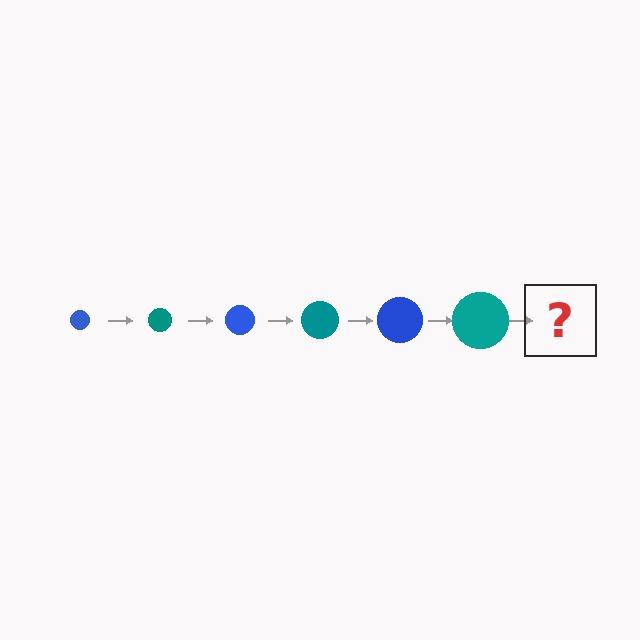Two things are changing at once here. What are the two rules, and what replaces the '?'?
The two rules are that the circle grows larger each step and the color cycles through blue and teal. The '?' should be a blue circle, larger than the previous one.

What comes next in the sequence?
The next element should be a blue circle, larger than the previous one.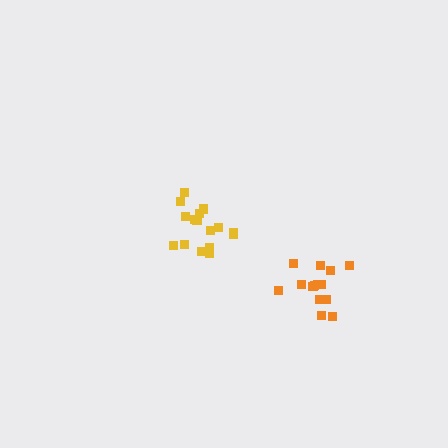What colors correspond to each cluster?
The clusters are colored: orange, yellow.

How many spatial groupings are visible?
There are 2 spatial groupings.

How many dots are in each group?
Group 1: 14 dots, Group 2: 16 dots (30 total).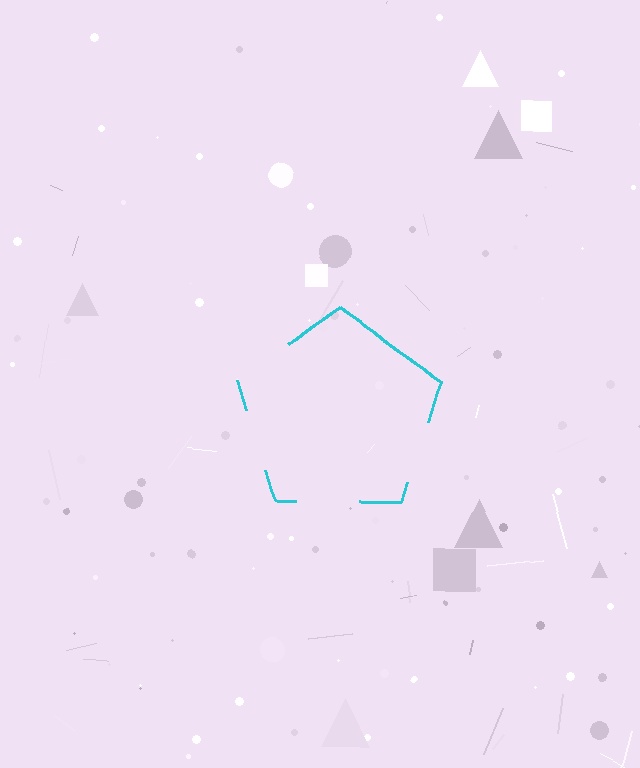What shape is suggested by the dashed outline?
The dashed outline suggests a pentagon.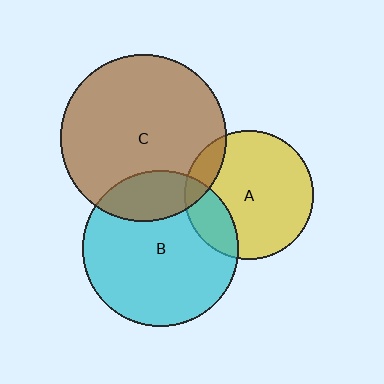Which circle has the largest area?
Circle C (brown).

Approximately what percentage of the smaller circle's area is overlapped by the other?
Approximately 10%.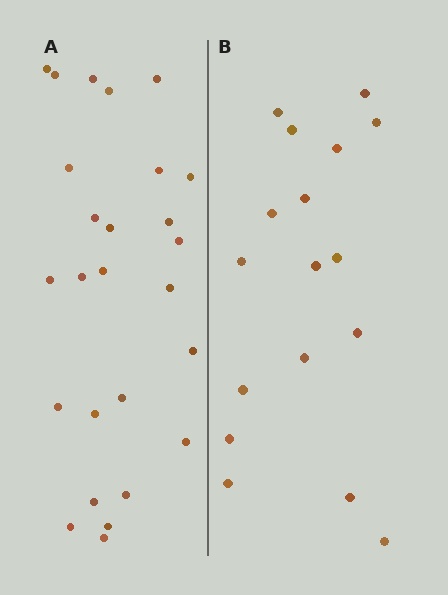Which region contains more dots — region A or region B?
Region A (the left region) has more dots.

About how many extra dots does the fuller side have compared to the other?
Region A has roughly 8 or so more dots than region B.